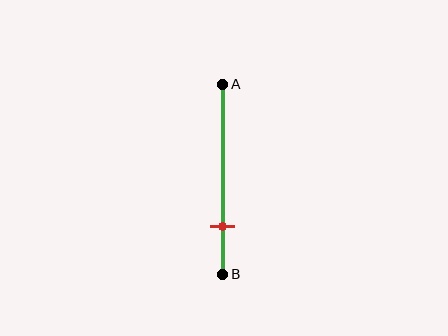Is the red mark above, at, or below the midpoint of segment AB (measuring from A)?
The red mark is below the midpoint of segment AB.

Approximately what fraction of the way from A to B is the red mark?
The red mark is approximately 75% of the way from A to B.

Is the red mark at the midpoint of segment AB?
No, the mark is at about 75% from A, not at the 50% midpoint.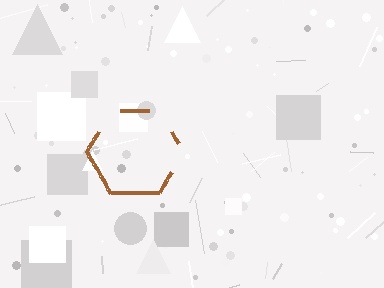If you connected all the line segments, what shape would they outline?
They would outline a hexagon.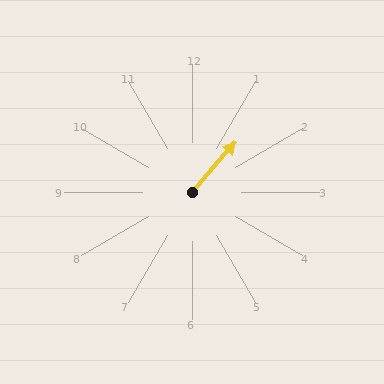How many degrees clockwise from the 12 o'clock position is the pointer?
Approximately 41 degrees.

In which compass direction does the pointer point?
Northeast.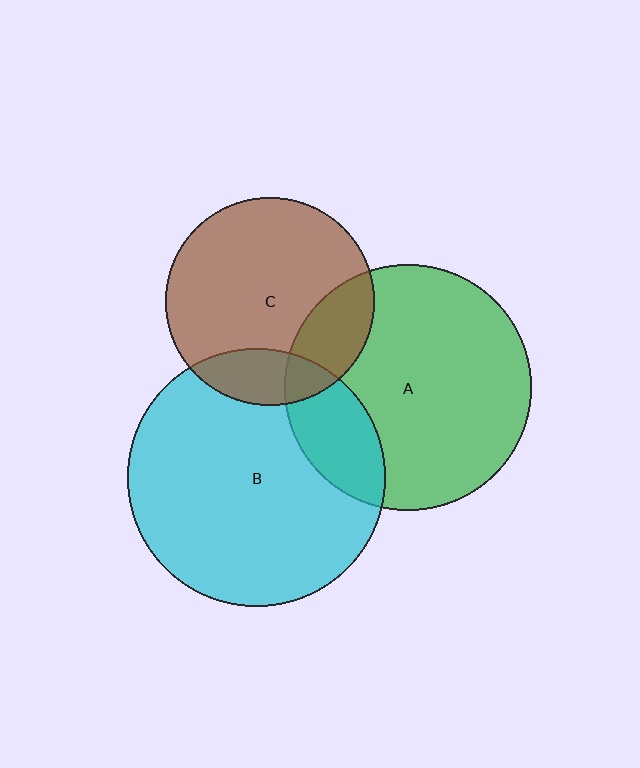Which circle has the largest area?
Circle B (cyan).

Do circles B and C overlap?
Yes.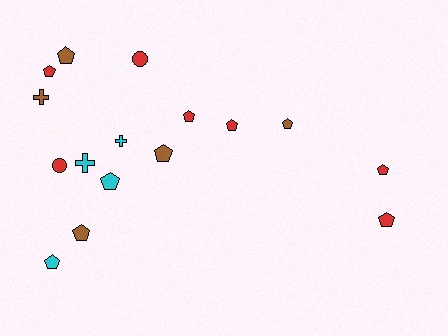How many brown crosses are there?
There is 1 brown cross.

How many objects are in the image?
There are 16 objects.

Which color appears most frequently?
Red, with 7 objects.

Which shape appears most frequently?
Pentagon, with 11 objects.